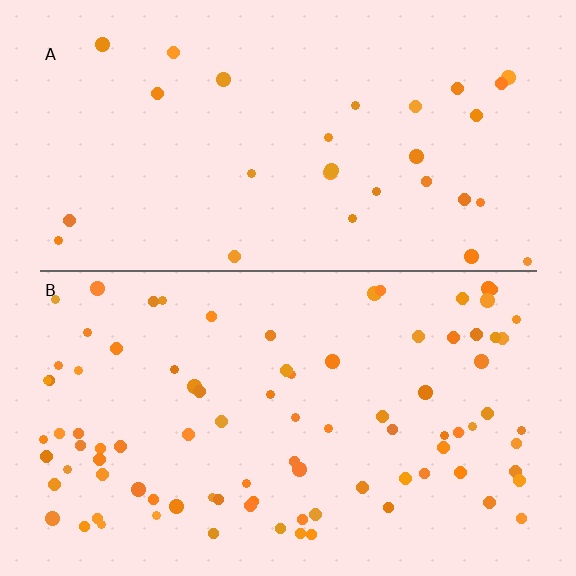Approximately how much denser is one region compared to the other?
Approximately 3.1× — region B over region A.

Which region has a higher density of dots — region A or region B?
B (the bottom).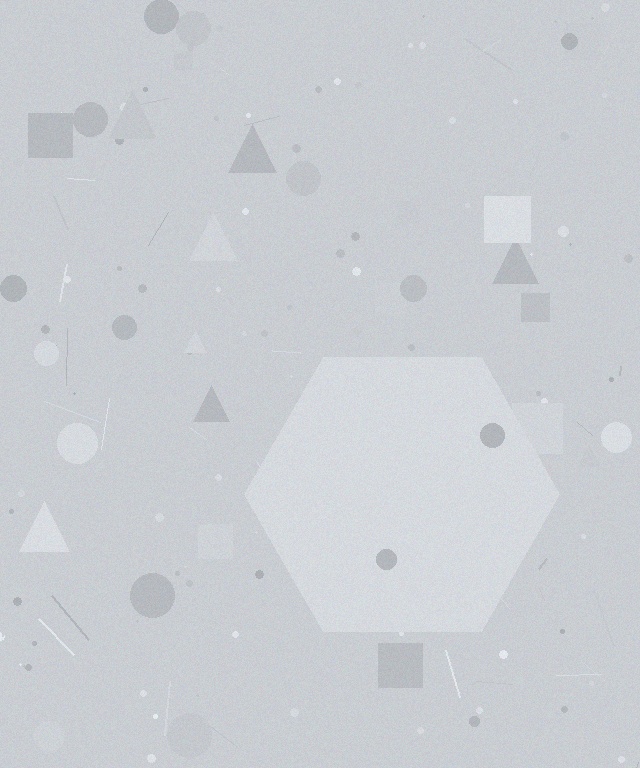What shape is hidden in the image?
A hexagon is hidden in the image.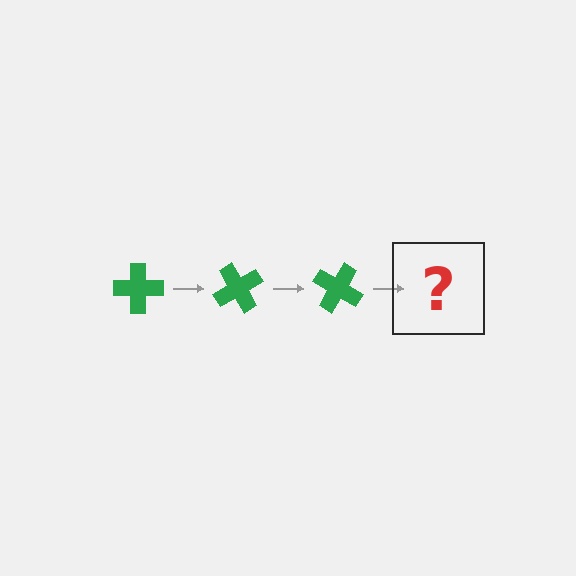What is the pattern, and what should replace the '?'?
The pattern is that the cross rotates 60 degrees each step. The '?' should be a green cross rotated 180 degrees.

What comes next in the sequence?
The next element should be a green cross rotated 180 degrees.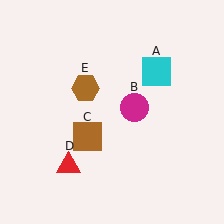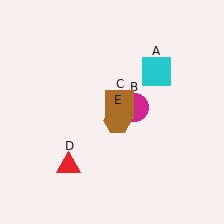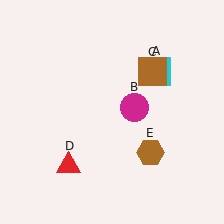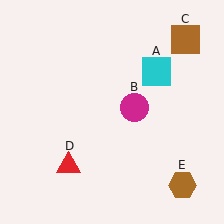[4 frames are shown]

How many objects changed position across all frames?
2 objects changed position: brown square (object C), brown hexagon (object E).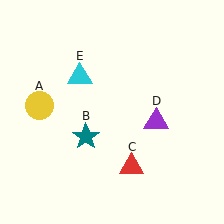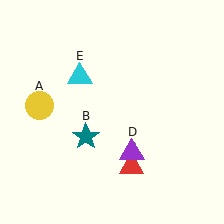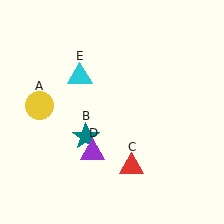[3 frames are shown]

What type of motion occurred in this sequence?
The purple triangle (object D) rotated clockwise around the center of the scene.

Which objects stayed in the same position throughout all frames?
Yellow circle (object A) and teal star (object B) and red triangle (object C) and cyan triangle (object E) remained stationary.